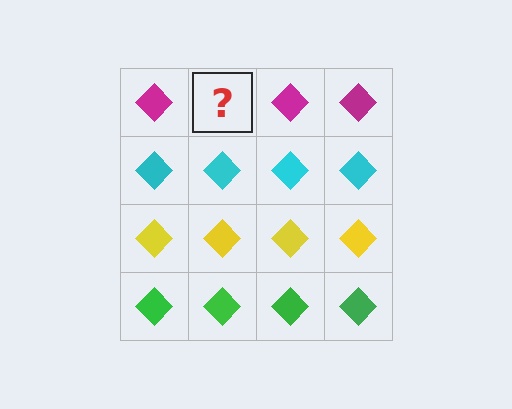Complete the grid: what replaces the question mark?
The question mark should be replaced with a magenta diamond.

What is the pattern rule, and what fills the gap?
The rule is that each row has a consistent color. The gap should be filled with a magenta diamond.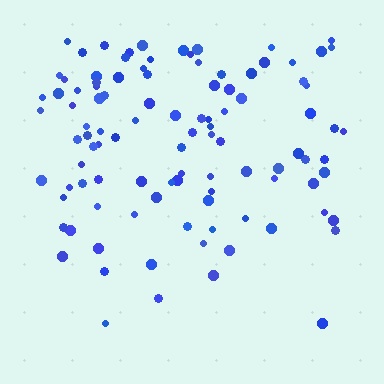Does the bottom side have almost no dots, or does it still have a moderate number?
Still a moderate number, just noticeably fewer than the top.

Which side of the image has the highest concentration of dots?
The top.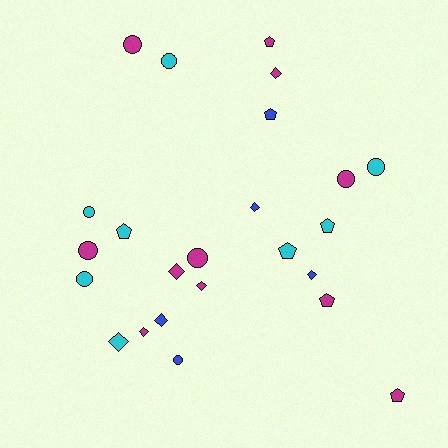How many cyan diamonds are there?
There is 1 cyan diamond.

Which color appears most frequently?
Magenta, with 11 objects.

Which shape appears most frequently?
Circle, with 9 objects.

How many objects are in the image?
There are 24 objects.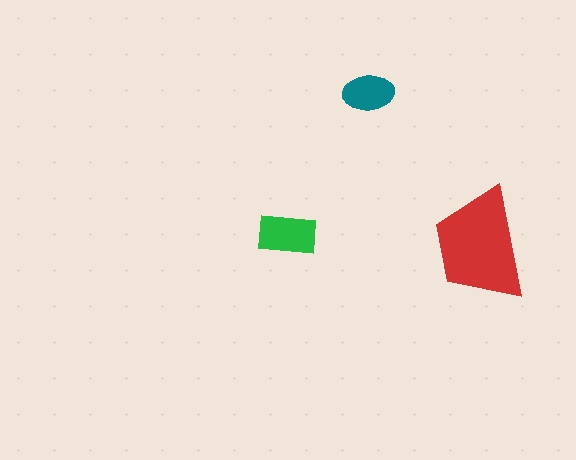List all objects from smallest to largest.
The teal ellipse, the green rectangle, the red trapezoid.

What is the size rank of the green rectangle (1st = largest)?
2nd.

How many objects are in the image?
There are 3 objects in the image.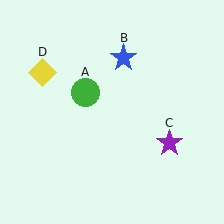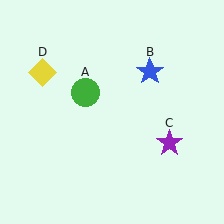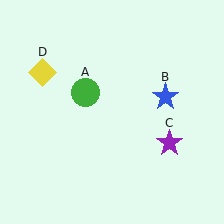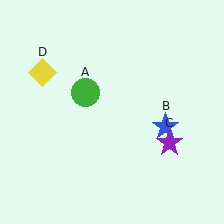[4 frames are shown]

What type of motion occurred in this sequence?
The blue star (object B) rotated clockwise around the center of the scene.